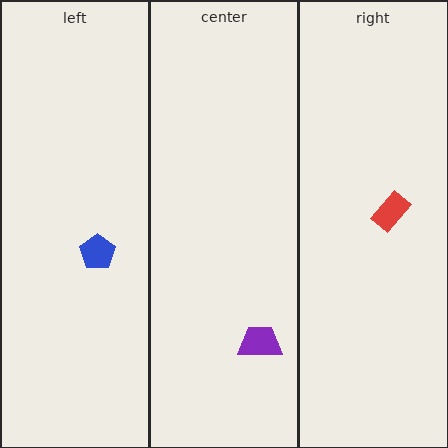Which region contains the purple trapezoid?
The center region.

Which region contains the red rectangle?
The right region.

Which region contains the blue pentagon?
The left region.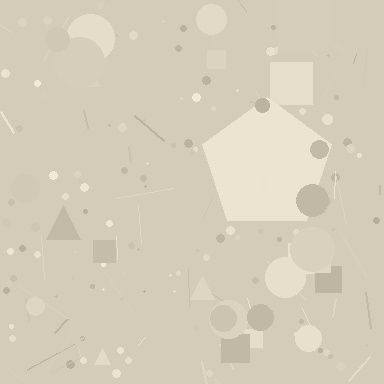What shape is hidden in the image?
A pentagon is hidden in the image.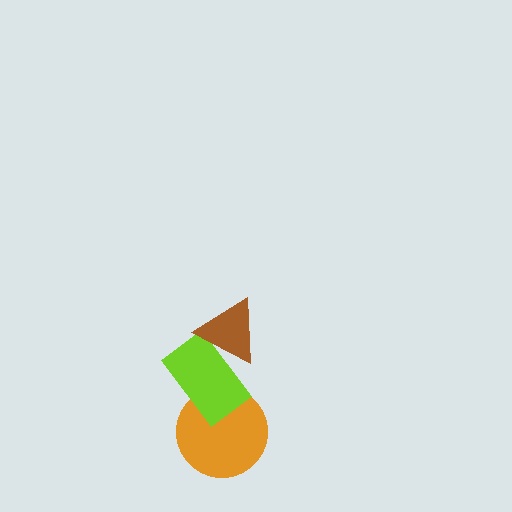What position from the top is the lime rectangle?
The lime rectangle is 2nd from the top.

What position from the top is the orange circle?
The orange circle is 3rd from the top.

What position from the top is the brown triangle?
The brown triangle is 1st from the top.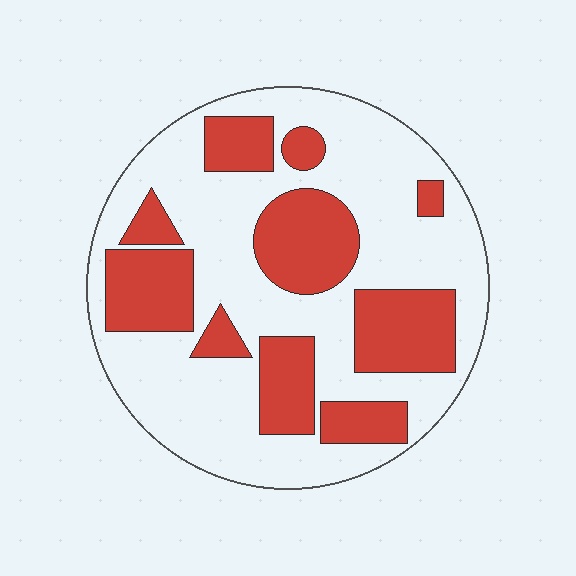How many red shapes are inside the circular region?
10.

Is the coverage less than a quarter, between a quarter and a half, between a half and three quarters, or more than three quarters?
Between a quarter and a half.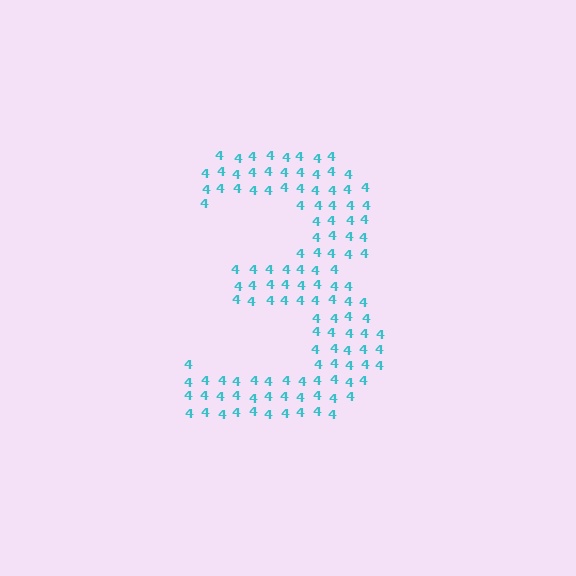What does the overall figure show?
The overall figure shows the digit 3.